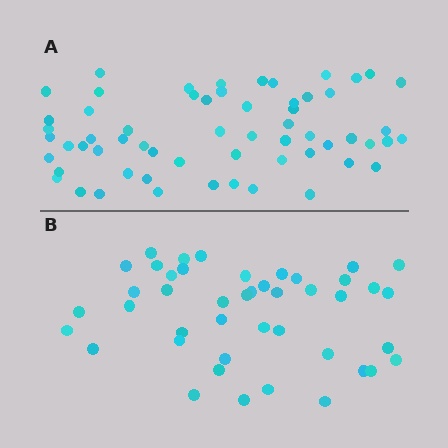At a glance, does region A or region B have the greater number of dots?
Region A (the top region) has more dots.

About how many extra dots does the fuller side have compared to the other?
Region A has approximately 15 more dots than region B.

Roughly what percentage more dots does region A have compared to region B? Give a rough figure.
About 35% more.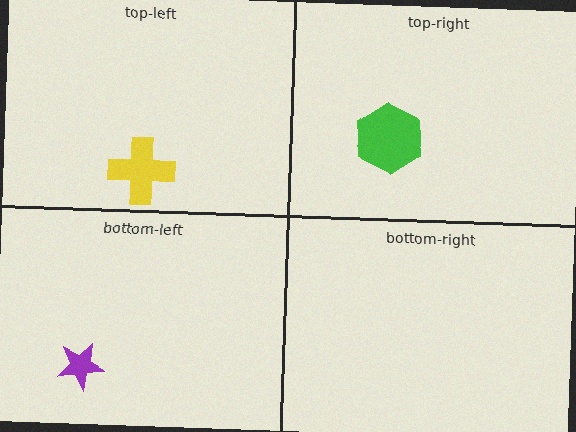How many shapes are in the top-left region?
1.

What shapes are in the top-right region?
The green hexagon.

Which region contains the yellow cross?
The top-left region.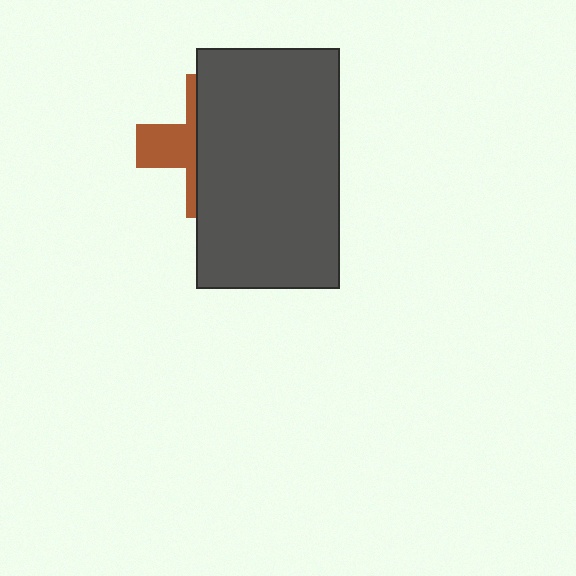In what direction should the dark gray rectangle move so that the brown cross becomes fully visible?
The dark gray rectangle should move right. That is the shortest direction to clear the overlap and leave the brown cross fully visible.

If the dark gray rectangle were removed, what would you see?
You would see the complete brown cross.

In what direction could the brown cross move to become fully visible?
The brown cross could move left. That would shift it out from behind the dark gray rectangle entirely.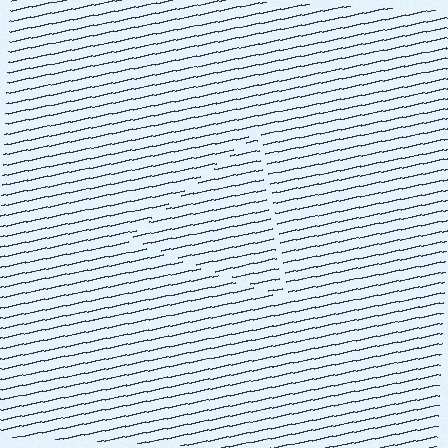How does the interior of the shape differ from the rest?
The interior of the shape contains the same grating, shifted by half a period — the contour is defined by the phase discontinuity where line-ends from the inner and outer gratings abut.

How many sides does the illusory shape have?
3 sides — the line-ends trace a triangle.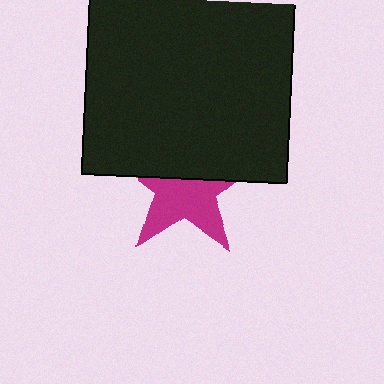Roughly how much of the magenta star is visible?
About half of it is visible (roughly 52%).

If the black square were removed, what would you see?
You would see the complete magenta star.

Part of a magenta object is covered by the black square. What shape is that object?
It is a star.